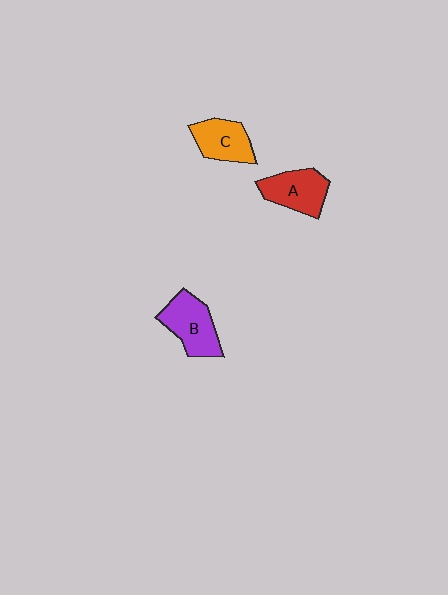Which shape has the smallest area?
Shape C (orange).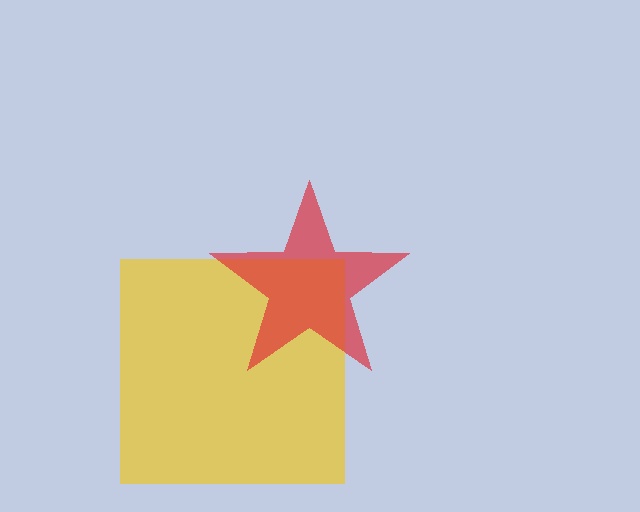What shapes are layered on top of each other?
The layered shapes are: a yellow square, a red star.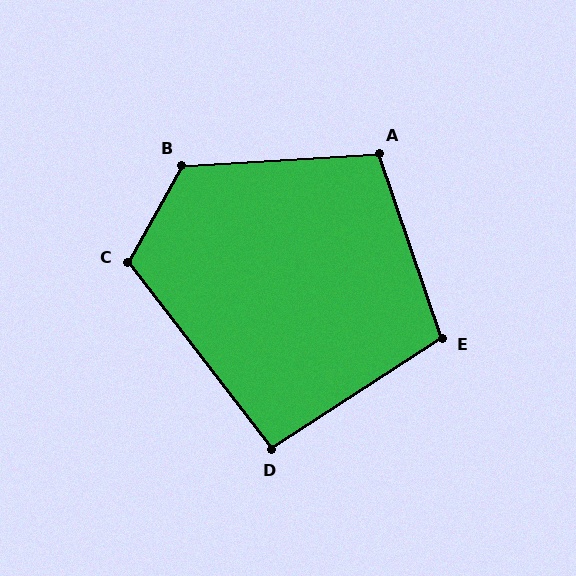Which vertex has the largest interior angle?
B, at approximately 122 degrees.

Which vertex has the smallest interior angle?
D, at approximately 94 degrees.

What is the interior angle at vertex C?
Approximately 113 degrees (obtuse).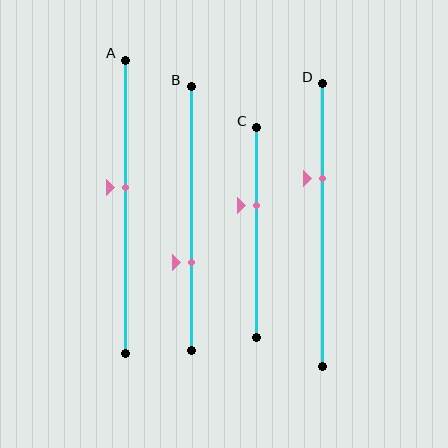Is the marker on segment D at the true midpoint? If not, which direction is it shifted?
No, the marker on segment D is shifted upward by about 16% of the segment length.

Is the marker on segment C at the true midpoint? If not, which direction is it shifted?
No, the marker on segment C is shifted upward by about 13% of the segment length.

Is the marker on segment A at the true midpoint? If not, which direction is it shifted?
No, the marker on segment A is shifted upward by about 7% of the segment length.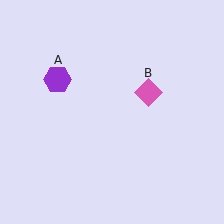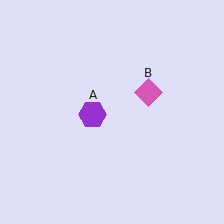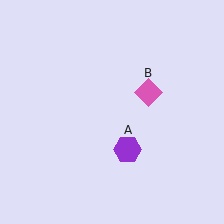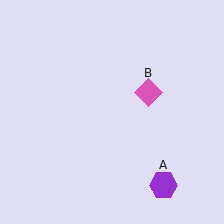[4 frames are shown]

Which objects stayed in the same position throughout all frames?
Pink diamond (object B) remained stationary.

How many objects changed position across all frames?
1 object changed position: purple hexagon (object A).